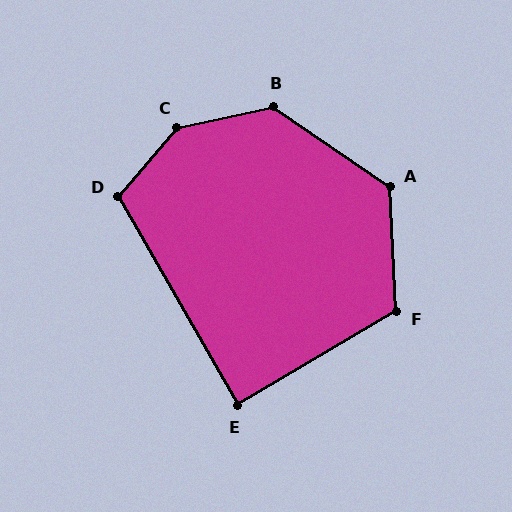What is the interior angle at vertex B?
Approximately 133 degrees (obtuse).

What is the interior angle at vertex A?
Approximately 127 degrees (obtuse).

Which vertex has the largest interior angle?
C, at approximately 143 degrees.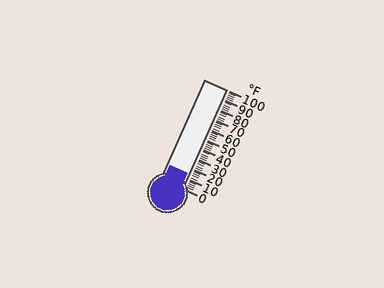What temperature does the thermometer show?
The thermometer shows approximately 14°F.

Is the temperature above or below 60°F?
The temperature is below 60°F.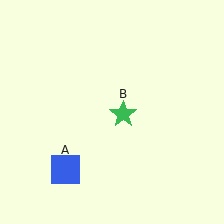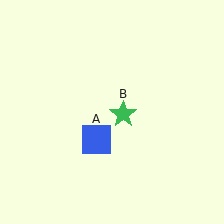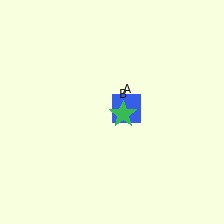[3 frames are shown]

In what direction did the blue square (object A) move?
The blue square (object A) moved up and to the right.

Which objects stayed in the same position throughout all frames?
Green star (object B) remained stationary.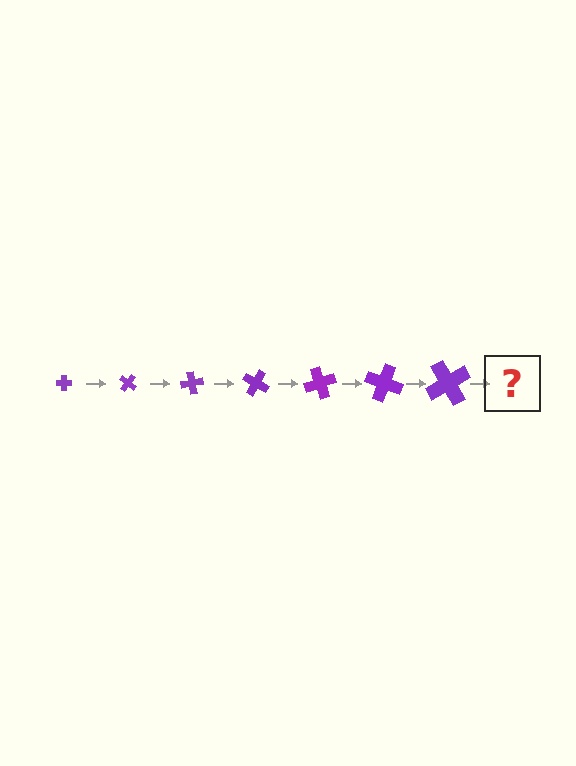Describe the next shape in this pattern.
It should be a cross, larger than the previous one and rotated 280 degrees from the start.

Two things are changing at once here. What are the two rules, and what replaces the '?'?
The two rules are that the cross grows larger each step and it rotates 40 degrees each step. The '?' should be a cross, larger than the previous one and rotated 280 degrees from the start.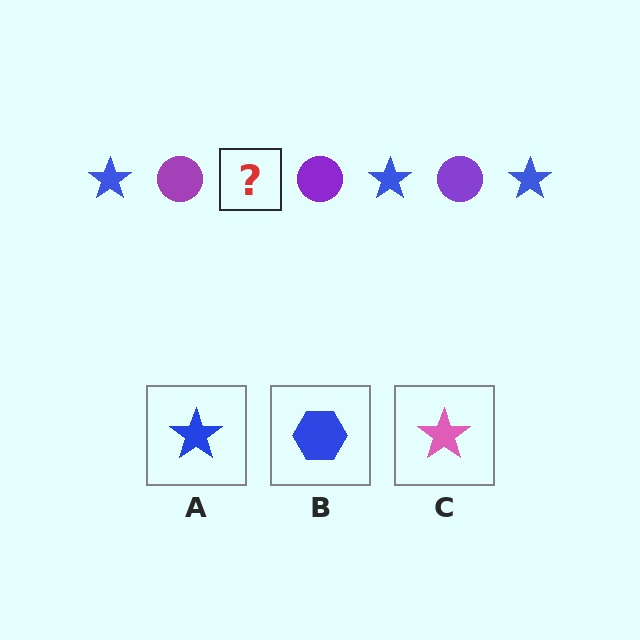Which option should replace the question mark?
Option A.